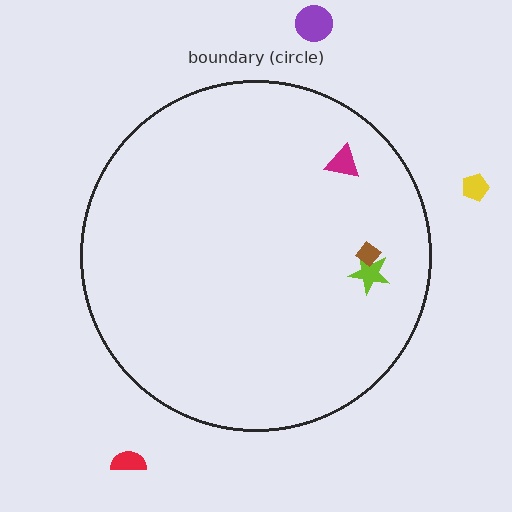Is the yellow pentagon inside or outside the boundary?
Outside.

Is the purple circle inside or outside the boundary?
Outside.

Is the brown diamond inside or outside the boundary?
Inside.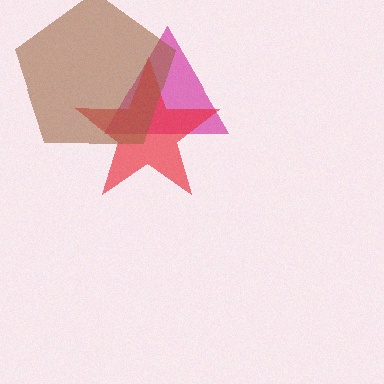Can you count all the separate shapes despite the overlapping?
Yes, there are 3 separate shapes.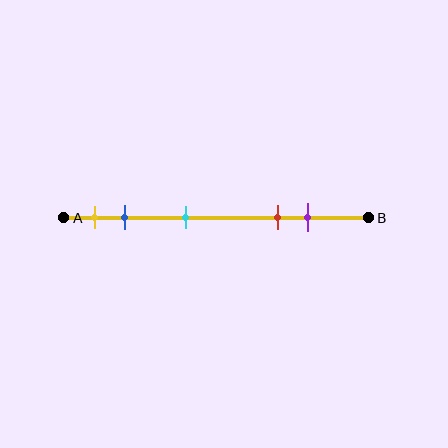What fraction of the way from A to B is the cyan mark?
The cyan mark is approximately 40% (0.4) of the way from A to B.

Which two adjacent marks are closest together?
The yellow and blue marks are the closest adjacent pair.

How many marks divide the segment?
There are 5 marks dividing the segment.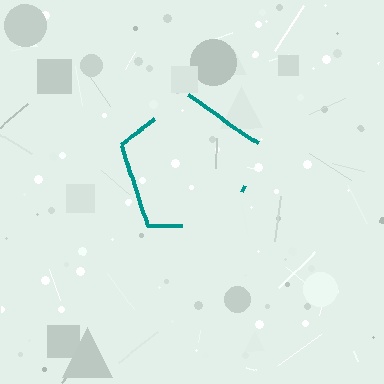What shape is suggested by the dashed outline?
The dashed outline suggests a pentagon.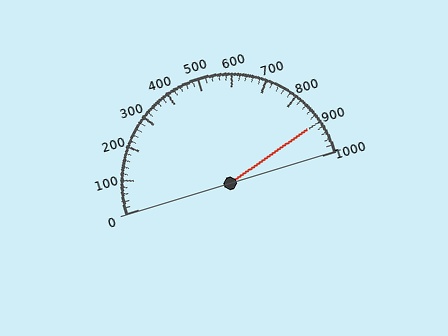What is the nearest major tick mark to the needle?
The nearest major tick mark is 900.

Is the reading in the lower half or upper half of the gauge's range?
The reading is in the upper half of the range (0 to 1000).